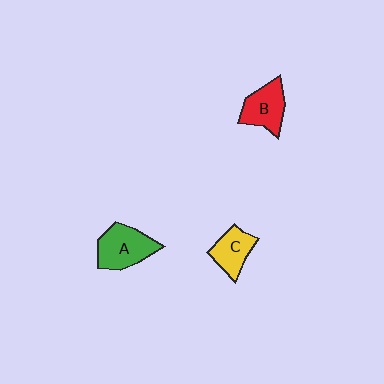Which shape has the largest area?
Shape A (green).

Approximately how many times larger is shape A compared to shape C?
Approximately 1.4 times.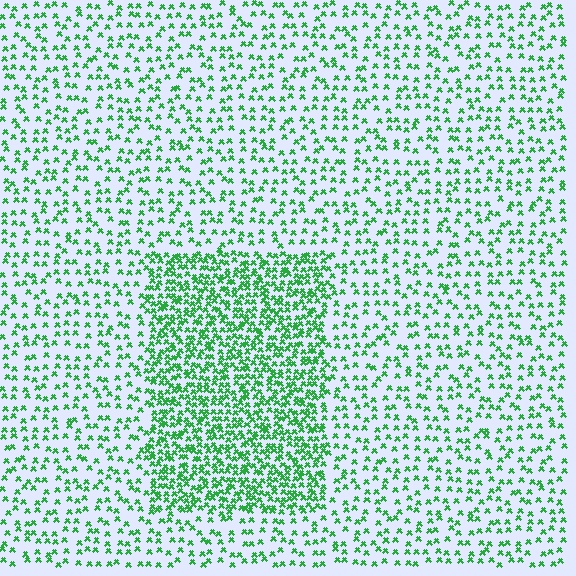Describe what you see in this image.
The image contains small green elements arranged at two different densities. A rectangle-shaped region is visible where the elements are more densely packed than the surrounding area.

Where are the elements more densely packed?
The elements are more densely packed inside the rectangle boundary.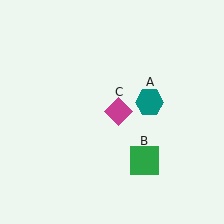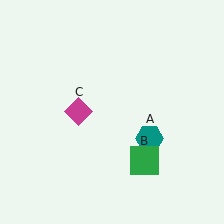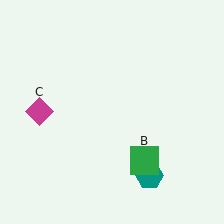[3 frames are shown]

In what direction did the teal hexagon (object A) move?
The teal hexagon (object A) moved down.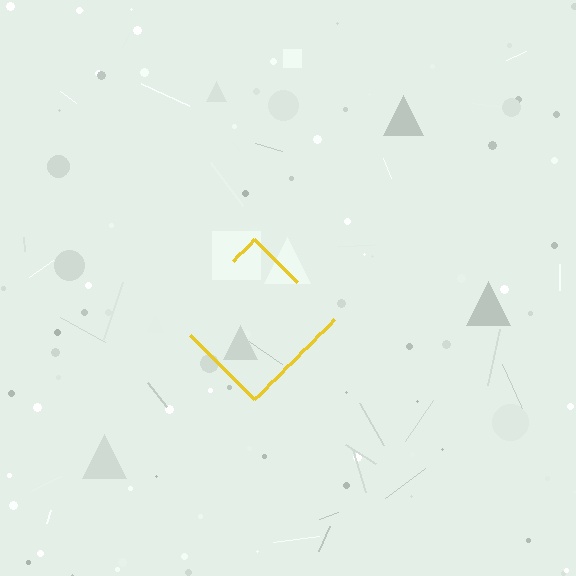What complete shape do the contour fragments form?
The contour fragments form a diamond.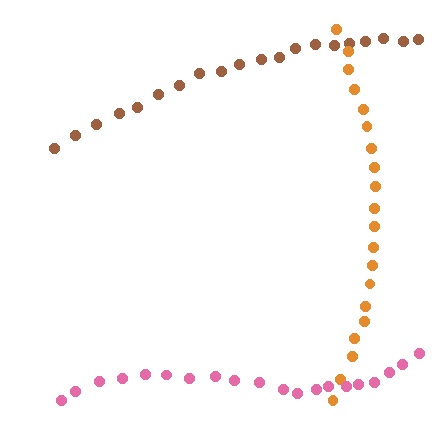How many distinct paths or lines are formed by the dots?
There are 3 distinct paths.